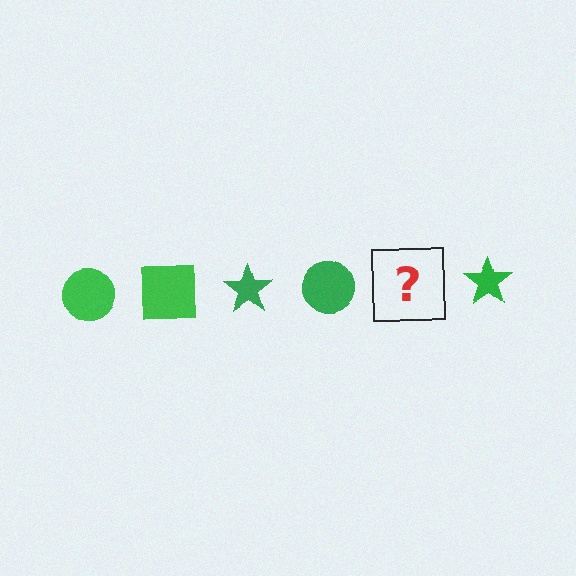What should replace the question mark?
The question mark should be replaced with a green square.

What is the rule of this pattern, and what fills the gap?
The rule is that the pattern cycles through circle, square, star shapes in green. The gap should be filled with a green square.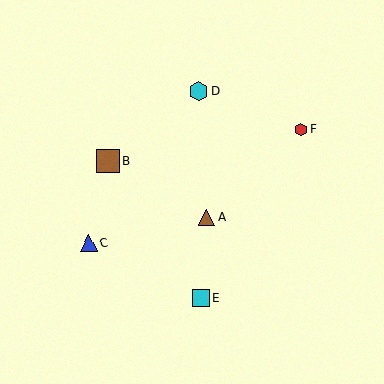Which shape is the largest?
The brown square (labeled B) is the largest.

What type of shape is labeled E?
Shape E is a cyan square.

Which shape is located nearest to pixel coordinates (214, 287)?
The cyan square (labeled E) at (201, 298) is nearest to that location.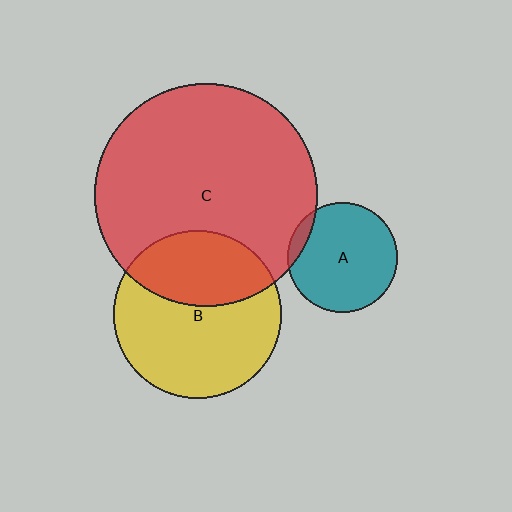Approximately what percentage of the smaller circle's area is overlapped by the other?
Approximately 35%.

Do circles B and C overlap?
Yes.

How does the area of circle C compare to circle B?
Approximately 1.8 times.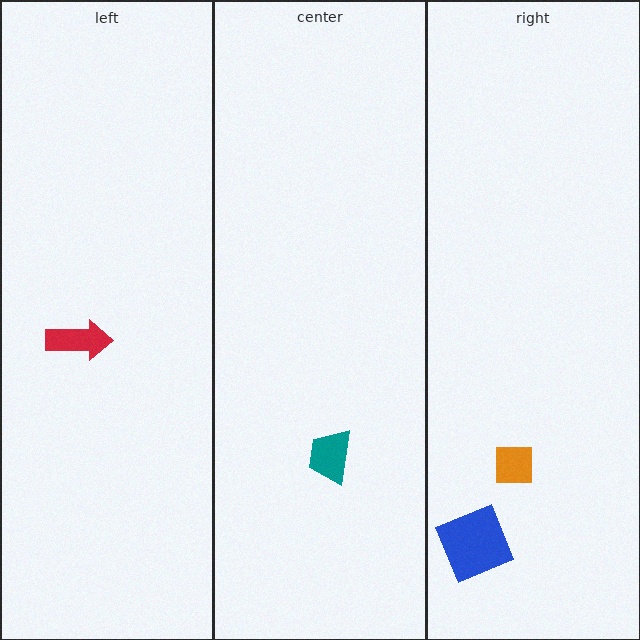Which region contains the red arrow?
The left region.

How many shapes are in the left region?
1.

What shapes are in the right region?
The orange square, the blue square.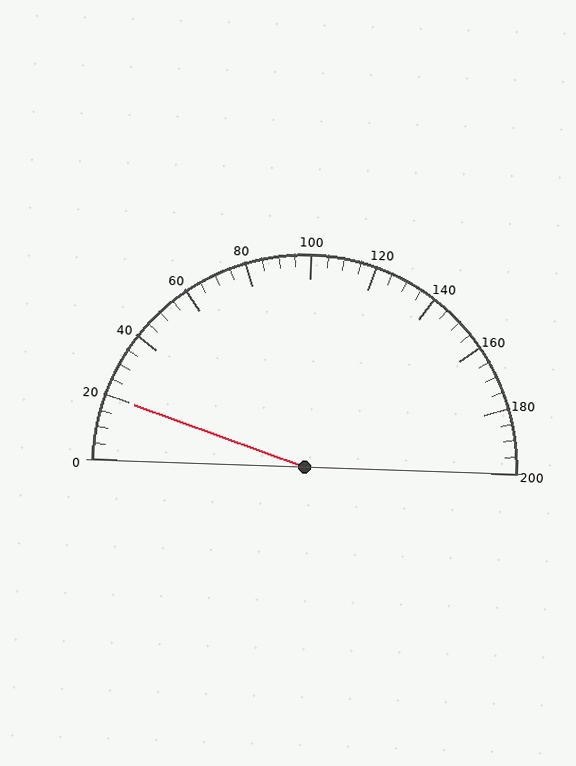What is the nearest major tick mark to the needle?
The nearest major tick mark is 20.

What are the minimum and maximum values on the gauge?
The gauge ranges from 0 to 200.